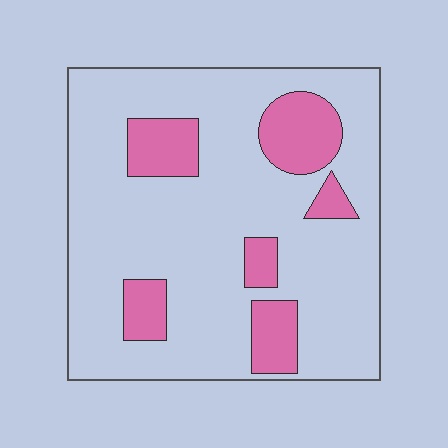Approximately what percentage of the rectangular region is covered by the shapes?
Approximately 20%.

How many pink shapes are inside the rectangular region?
6.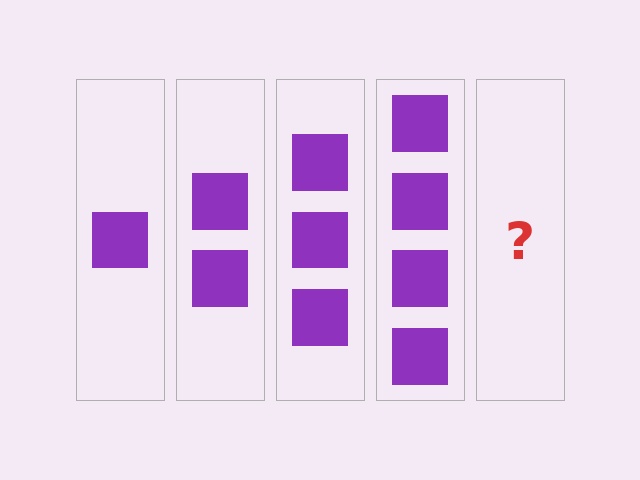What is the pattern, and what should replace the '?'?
The pattern is that each step adds one more square. The '?' should be 5 squares.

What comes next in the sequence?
The next element should be 5 squares.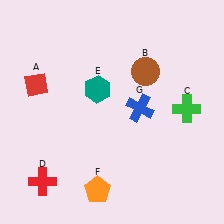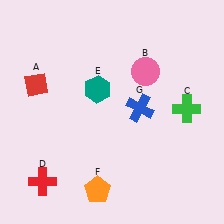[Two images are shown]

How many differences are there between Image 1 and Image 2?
There is 1 difference between the two images.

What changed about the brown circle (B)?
In Image 1, B is brown. In Image 2, it changed to pink.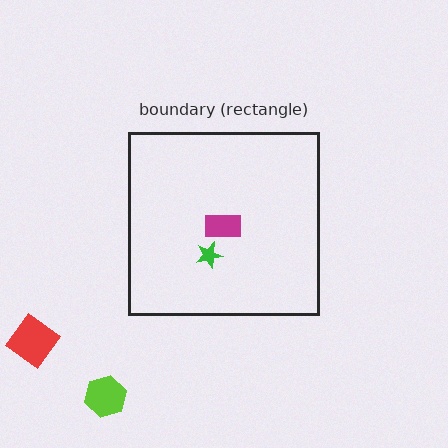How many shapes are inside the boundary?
2 inside, 2 outside.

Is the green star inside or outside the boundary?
Inside.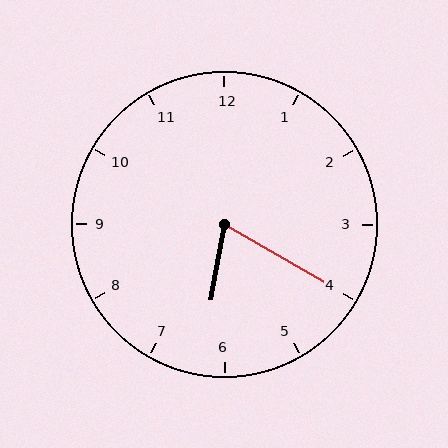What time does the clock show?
6:20.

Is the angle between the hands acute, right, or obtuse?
It is acute.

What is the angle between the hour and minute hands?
Approximately 70 degrees.